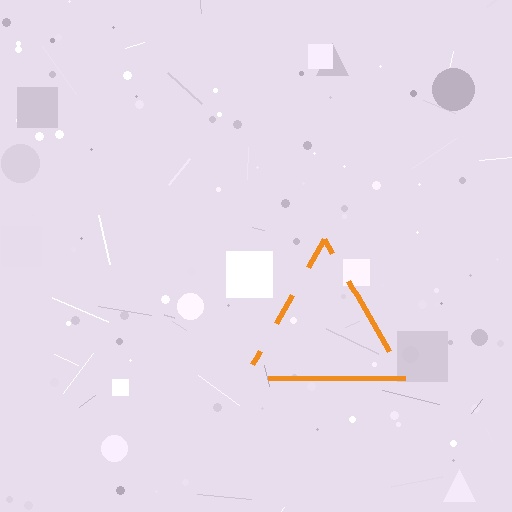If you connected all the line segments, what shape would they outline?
They would outline a triangle.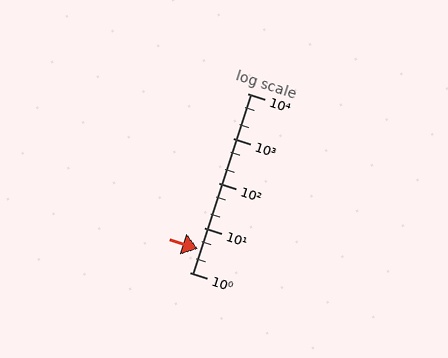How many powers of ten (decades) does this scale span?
The scale spans 4 decades, from 1 to 10000.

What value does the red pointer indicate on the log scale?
The pointer indicates approximately 3.4.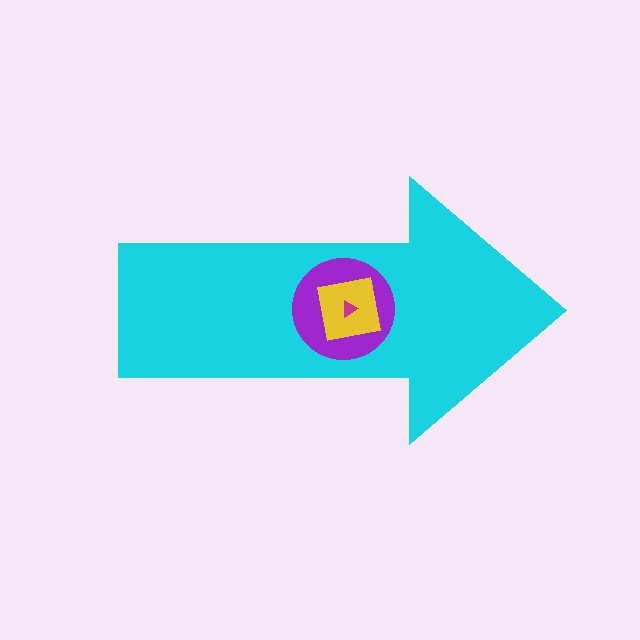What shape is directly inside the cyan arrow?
The purple circle.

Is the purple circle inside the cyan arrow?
Yes.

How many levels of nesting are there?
4.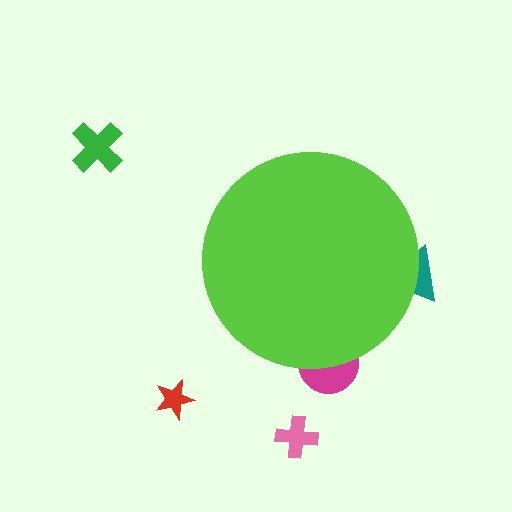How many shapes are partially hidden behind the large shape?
2 shapes are partially hidden.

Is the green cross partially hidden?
No, the green cross is fully visible.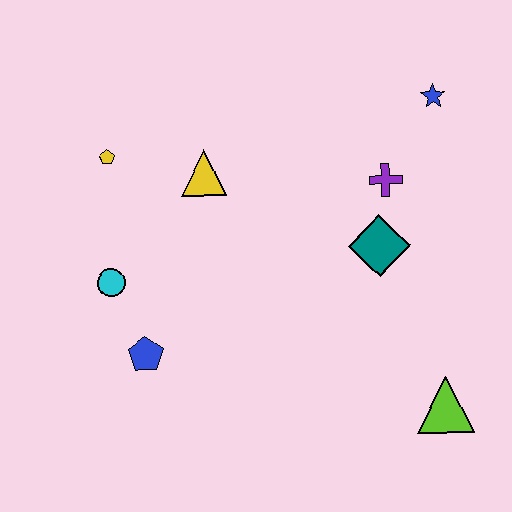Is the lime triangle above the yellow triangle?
No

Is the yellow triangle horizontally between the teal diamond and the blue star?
No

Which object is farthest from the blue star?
The blue pentagon is farthest from the blue star.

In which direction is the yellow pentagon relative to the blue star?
The yellow pentagon is to the left of the blue star.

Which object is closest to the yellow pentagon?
The yellow triangle is closest to the yellow pentagon.